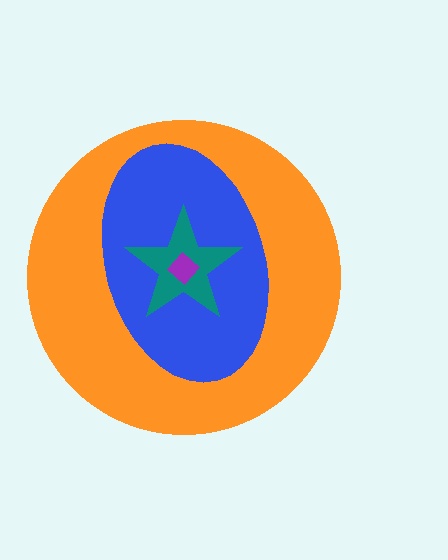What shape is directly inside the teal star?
The purple diamond.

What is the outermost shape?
The orange circle.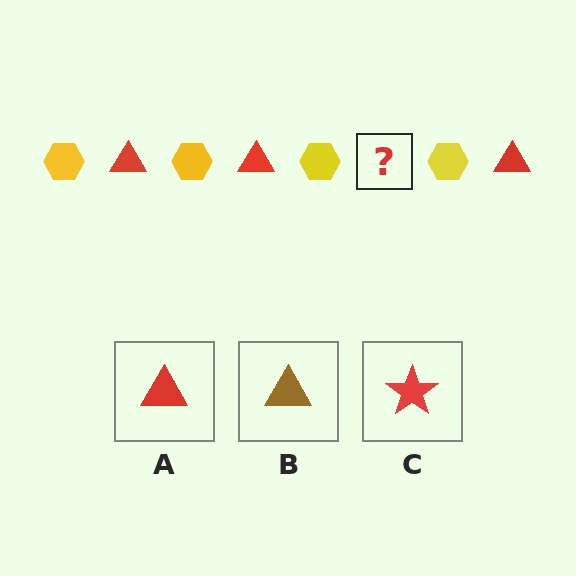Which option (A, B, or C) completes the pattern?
A.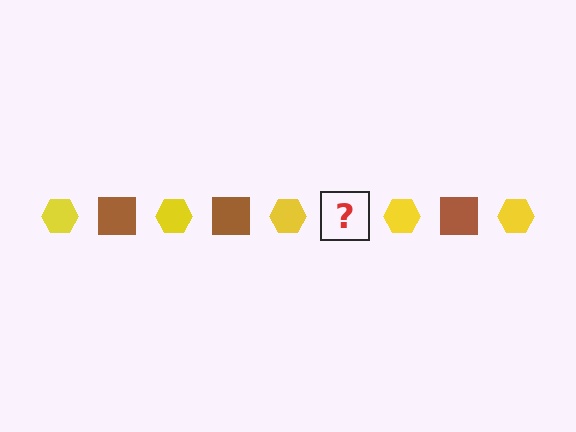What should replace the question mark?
The question mark should be replaced with a brown square.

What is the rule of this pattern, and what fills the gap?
The rule is that the pattern alternates between yellow hexagon and brown square. The gap should be filled with a brown square.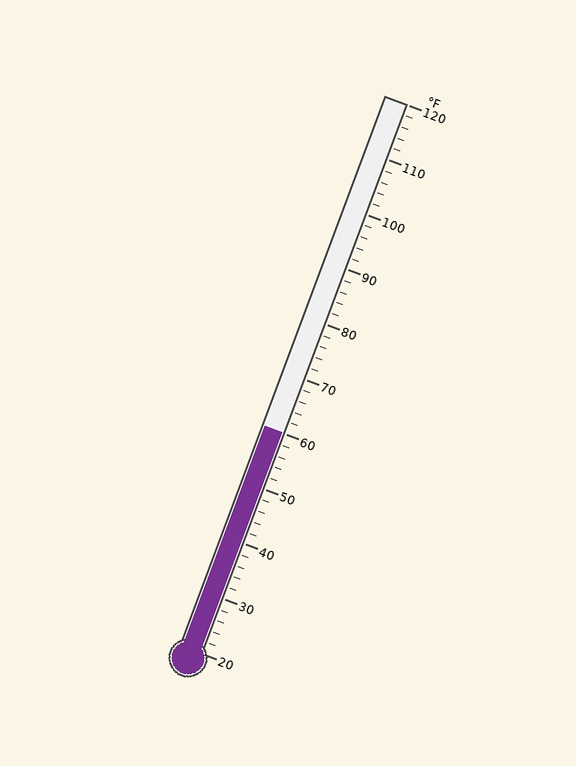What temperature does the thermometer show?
The thermometer shows approximately 60°F.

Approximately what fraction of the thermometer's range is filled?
The thermometer is filled to approximately 40% of its range.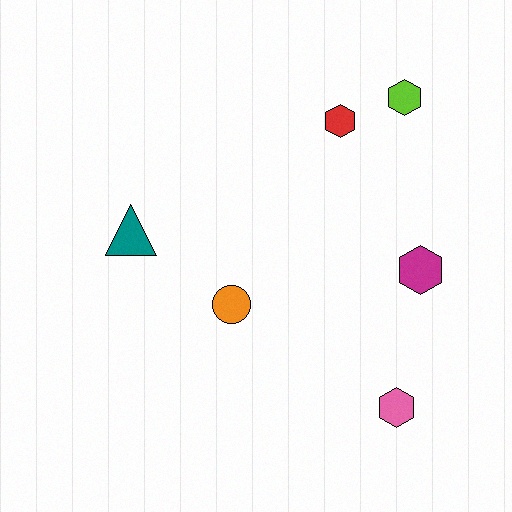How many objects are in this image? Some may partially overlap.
There are 6 objects.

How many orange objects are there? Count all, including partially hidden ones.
There is 1 orange object.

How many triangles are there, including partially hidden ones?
There is 1 triangle.